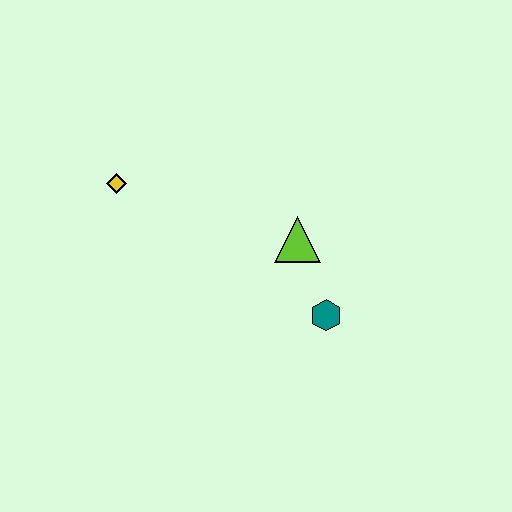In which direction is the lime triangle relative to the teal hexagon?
The lime triangle is above the teal hexagon.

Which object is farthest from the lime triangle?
The yellow diamond is farthest from the lime triangle.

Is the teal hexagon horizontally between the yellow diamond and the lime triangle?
No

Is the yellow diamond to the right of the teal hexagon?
No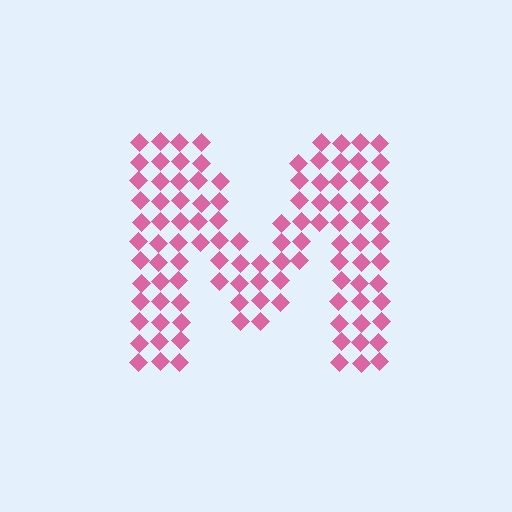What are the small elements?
The small elements are diamonds.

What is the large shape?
The large shape is the letter M.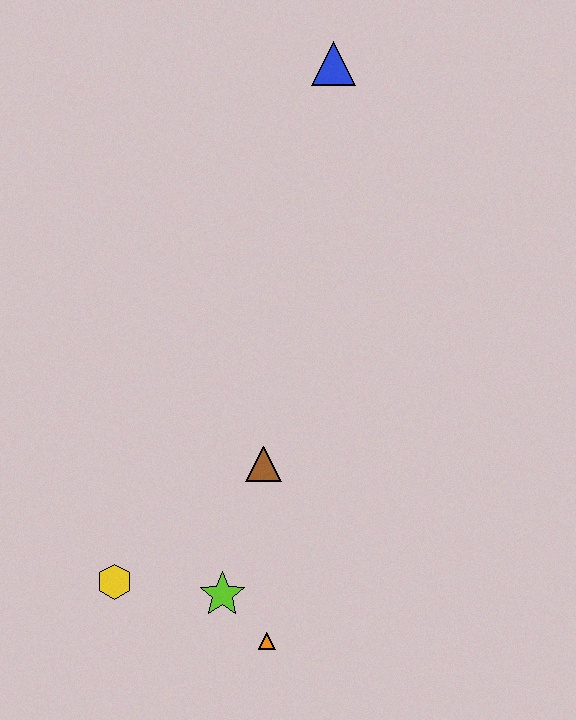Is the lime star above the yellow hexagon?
No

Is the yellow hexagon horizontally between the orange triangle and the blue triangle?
No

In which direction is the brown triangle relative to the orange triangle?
The brown triangle is above the orange triangle.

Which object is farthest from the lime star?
The blue triangle is farthest from the lime star.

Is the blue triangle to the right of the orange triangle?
Yes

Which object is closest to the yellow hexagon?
The lime star is closest to the yellow hexagon.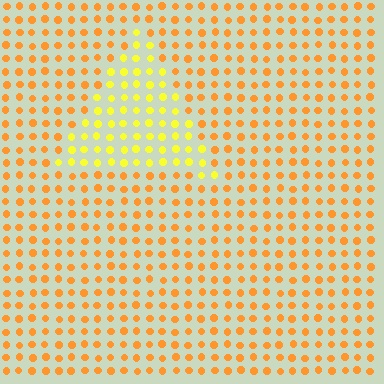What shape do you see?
I see a triangle.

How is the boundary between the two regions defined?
The boundary is defined purely by a slight shift in hue (about 32 degrees). Spacing, size, and orientation are identical on both sides.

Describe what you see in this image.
The image is filled with small orange elements in a uniform arrangement. A triangle-shaped region is visible where the elements are tinted to a slightly different hue, forming a subtle color boundary.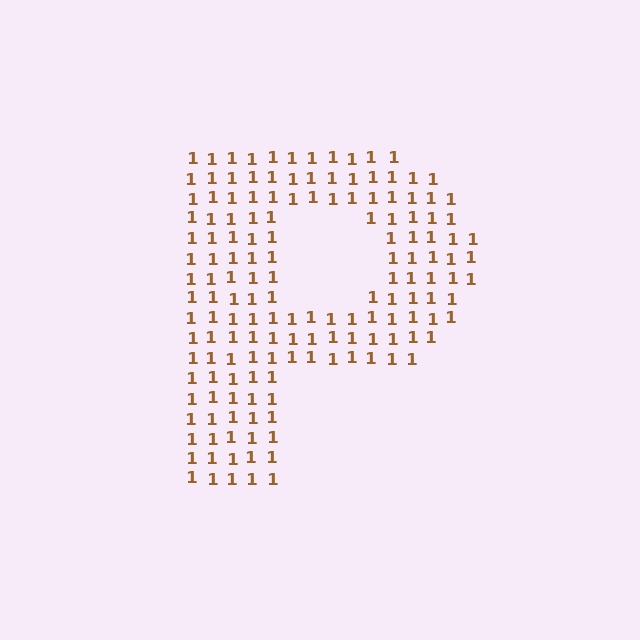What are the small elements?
The small elements are digit 1's.